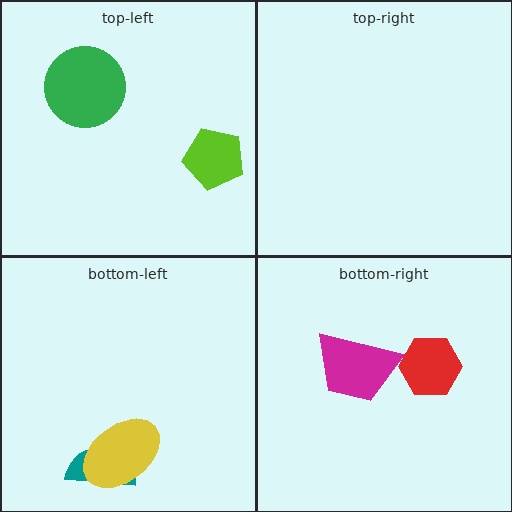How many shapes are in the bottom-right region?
2.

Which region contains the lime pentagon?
The top-left region.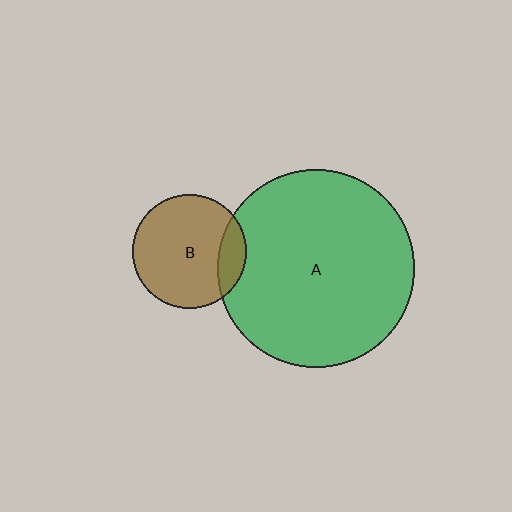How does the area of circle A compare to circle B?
Approximately 3.0 times.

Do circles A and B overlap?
Yes.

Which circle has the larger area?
Circle A (green).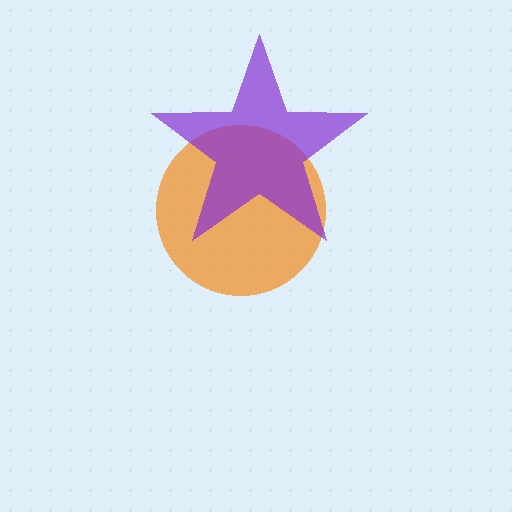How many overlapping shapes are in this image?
There are 2 overlapping shapes in the image.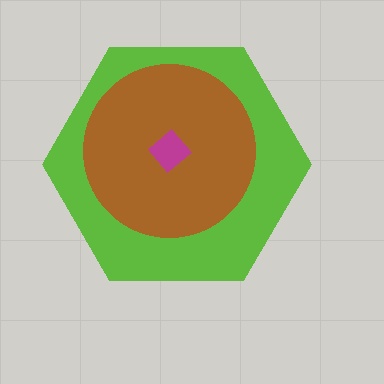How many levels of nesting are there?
3.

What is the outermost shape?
The lime hexagon.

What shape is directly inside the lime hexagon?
The brown circle.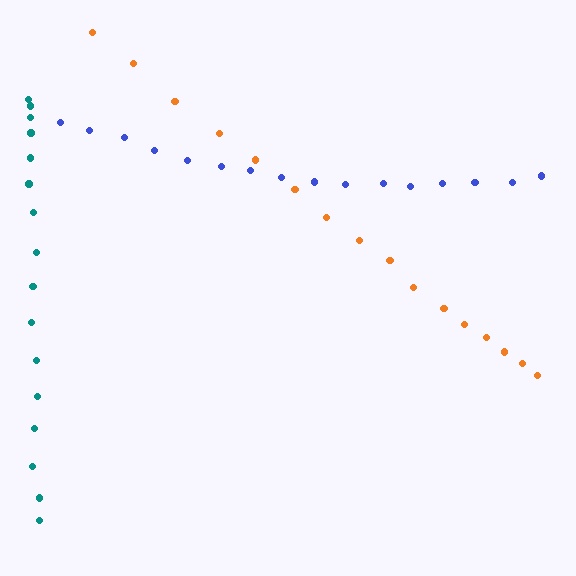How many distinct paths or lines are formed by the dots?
There are 3 distinct paths.